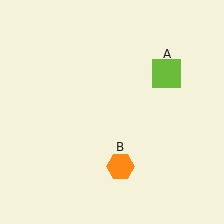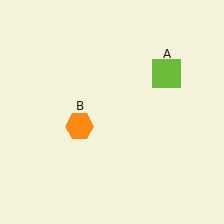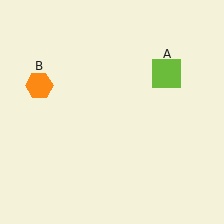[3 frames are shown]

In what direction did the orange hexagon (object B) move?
The orange hexagon (object B) moved up and to the left.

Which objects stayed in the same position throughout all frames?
Lime square (object A) remained stationary.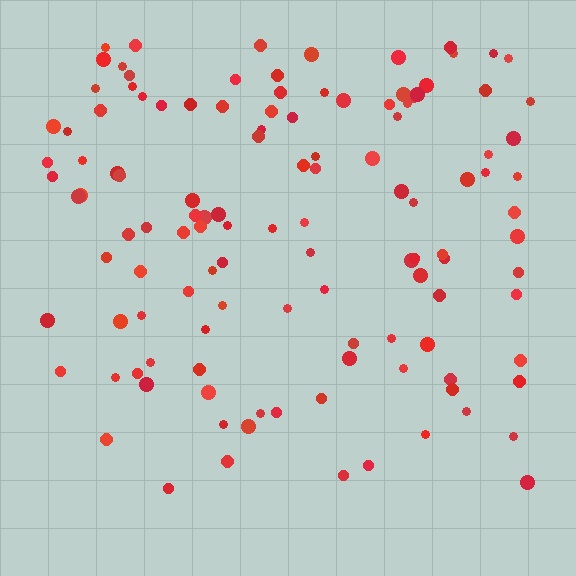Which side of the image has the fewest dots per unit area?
The bottom.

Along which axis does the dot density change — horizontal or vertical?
Vertical.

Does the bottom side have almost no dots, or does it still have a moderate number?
Still a moderate number, just noticeably fewer than the top.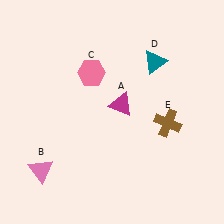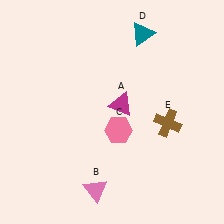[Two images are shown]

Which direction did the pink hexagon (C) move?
The pink hexagon (C) moved down.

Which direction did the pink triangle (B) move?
The pink triangle (B) moved right.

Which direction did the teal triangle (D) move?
The teal triangle (D) moved up.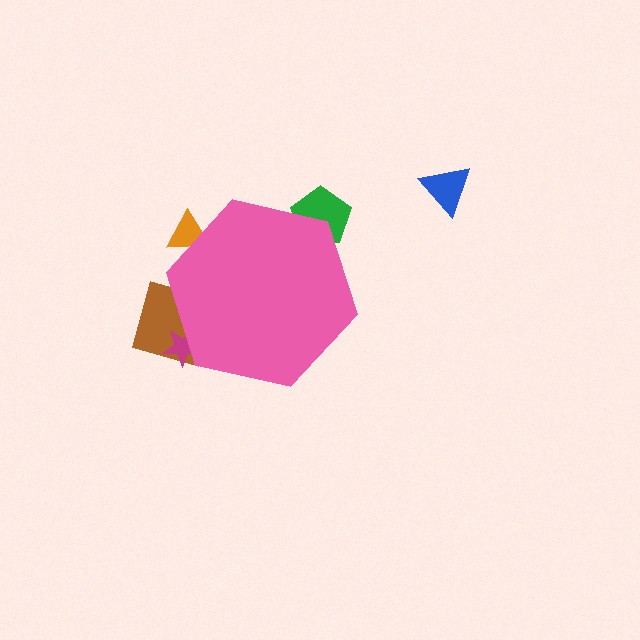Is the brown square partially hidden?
Yes, the brown square is partially hidden behind the pink hexagon.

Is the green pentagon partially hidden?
Yes, the green pentagon is partially hidden behind the pink hexagon.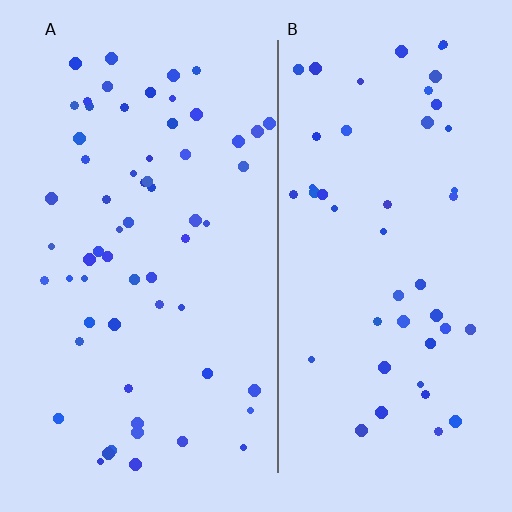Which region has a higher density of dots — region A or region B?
A (the left).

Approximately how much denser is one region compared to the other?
Approximately 1.3× — region A over region B.